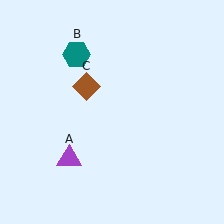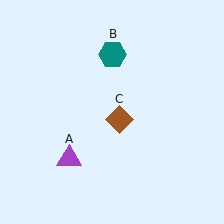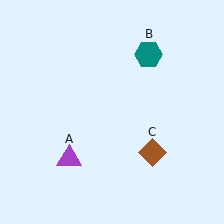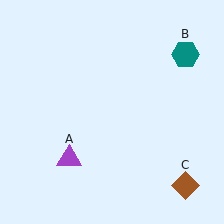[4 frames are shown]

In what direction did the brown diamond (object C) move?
The brown diamond (object C) moved down and to the right.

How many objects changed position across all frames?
2 objects changed position: teal hexagon (object B), brown diamond (object C).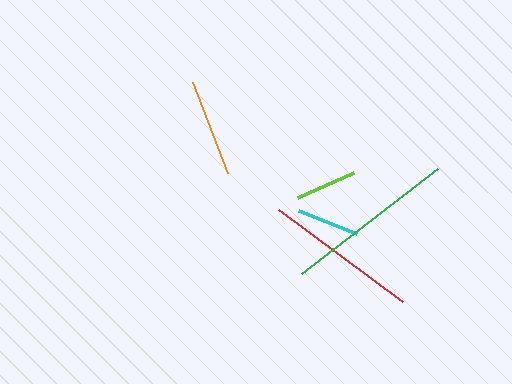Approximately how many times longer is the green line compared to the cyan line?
The green line is approximately 2.7 times the length of the cyan line.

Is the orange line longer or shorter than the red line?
The red line is longer than the orange line.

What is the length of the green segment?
The green segment is approximately 171 pixels long.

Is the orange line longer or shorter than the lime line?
The orange line is longer than the lime line.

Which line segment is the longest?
The green line is the longest at approximately 171 pixels.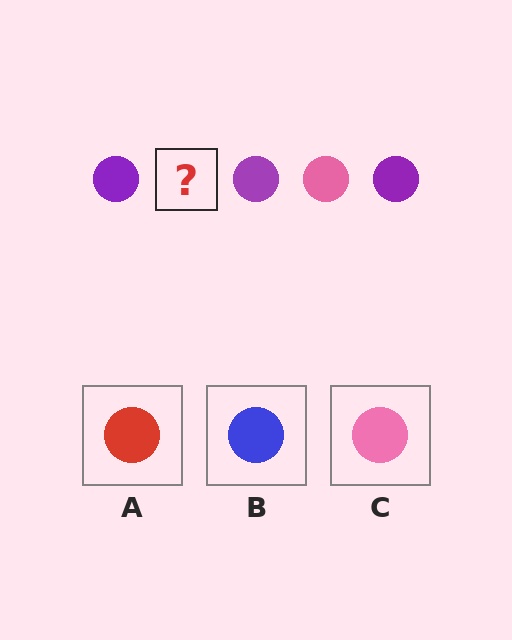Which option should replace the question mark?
Option C.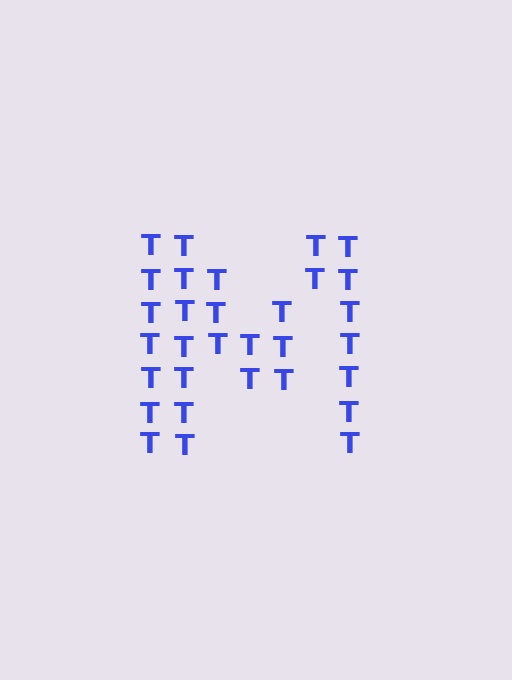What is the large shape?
The large shape is the letter M.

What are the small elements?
The small elements are letter T's.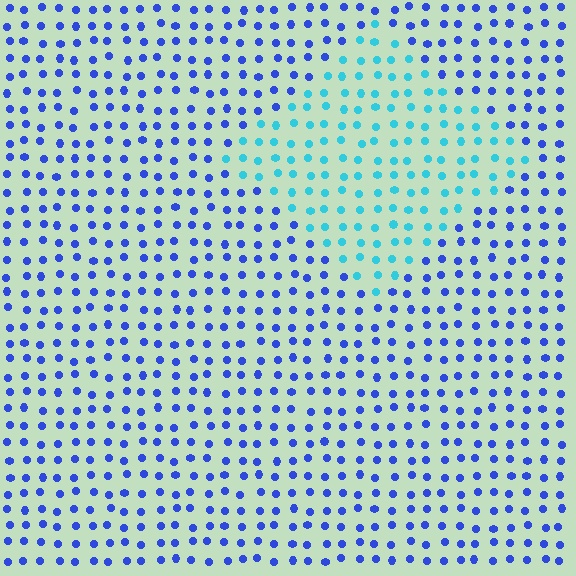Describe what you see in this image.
The image is filled with small blue elements in a uniform arrangement. A diamond-shaped region is visible where the elements are tinted to a slightly different hue, forming a subtle color boundary.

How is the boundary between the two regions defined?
The boundary is defined purely by a slight shift in hue (about 45 degrees). Spacing, size, and orientation are identical on both sides.